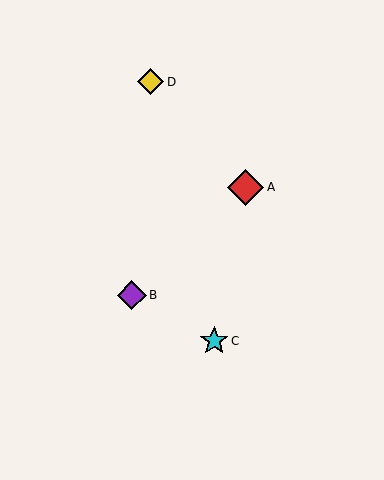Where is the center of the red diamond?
The center of the red diamond is at (246, 187).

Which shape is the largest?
The red diamond (labeled A) is the largest.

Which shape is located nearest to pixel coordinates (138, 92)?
The yellow diamond (labeled D) at (151, 82) is nearest to that location.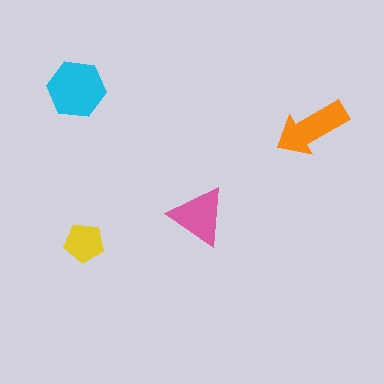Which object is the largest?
The cyan hexagon.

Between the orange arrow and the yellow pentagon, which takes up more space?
The orange arrow.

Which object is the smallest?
The yellow pentagon.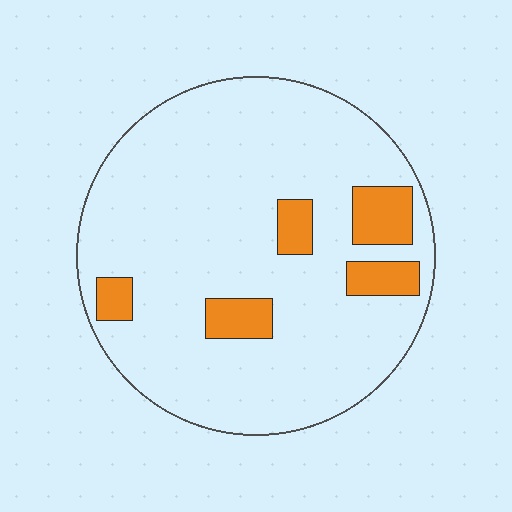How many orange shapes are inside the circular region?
5.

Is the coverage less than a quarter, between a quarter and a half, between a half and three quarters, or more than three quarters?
Less than a quarter.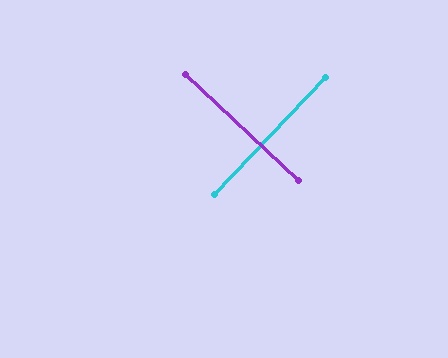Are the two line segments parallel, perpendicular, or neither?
Perpendicular — they meet at approximately 90°.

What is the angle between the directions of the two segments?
Approximately 90 degrees.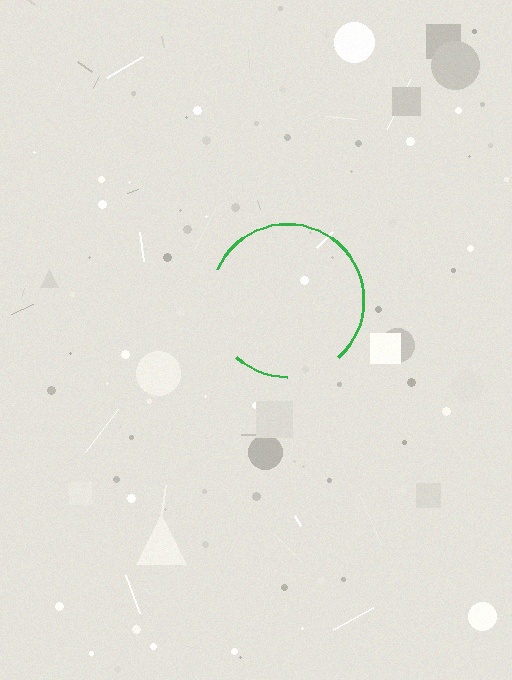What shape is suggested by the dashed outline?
The dashed outline suggests a circle.